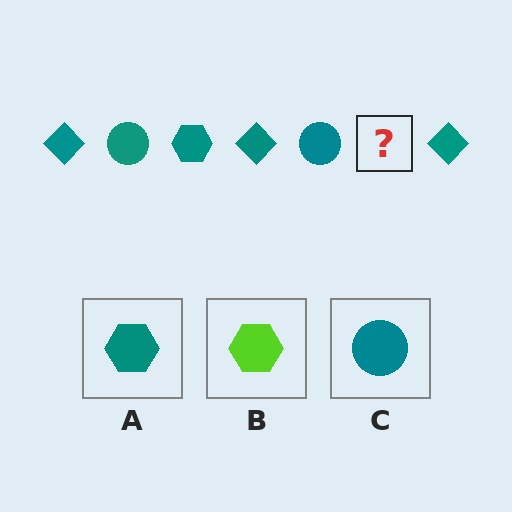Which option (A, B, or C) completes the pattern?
A.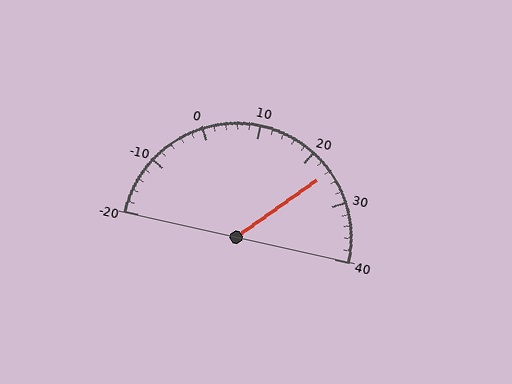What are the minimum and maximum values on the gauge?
The gauge ranges from -20 to 40.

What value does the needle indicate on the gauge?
The needle indicates approximately 24.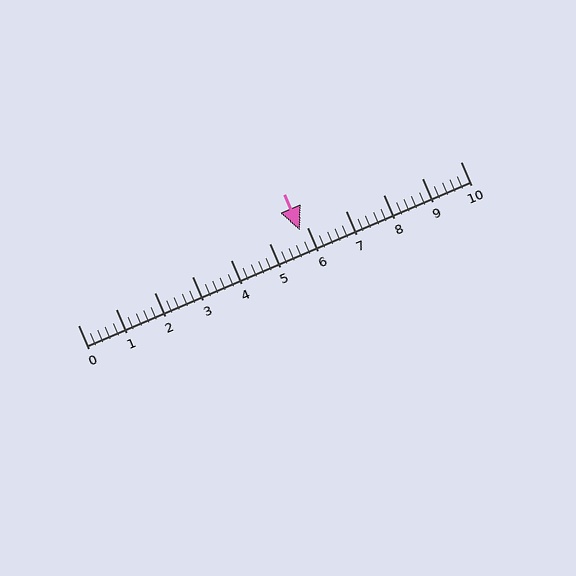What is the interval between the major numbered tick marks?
The major tick marks are spaced 1 units apart.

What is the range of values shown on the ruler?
The ruler shows values from 0 to 10.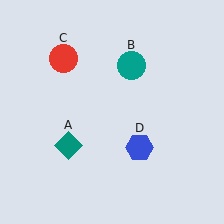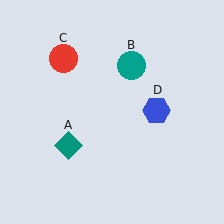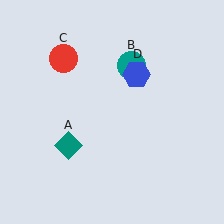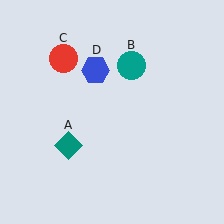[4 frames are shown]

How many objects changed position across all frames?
1 object changed position: blue hexagon (object D).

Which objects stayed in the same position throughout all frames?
Teal diamond (object A) and teal circle (object B) and red circle (object C) remained stationary.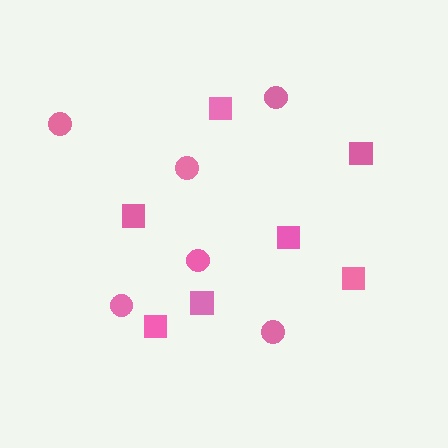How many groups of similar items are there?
There are 2 groups: one group of circles (6) and one group of squares (7).